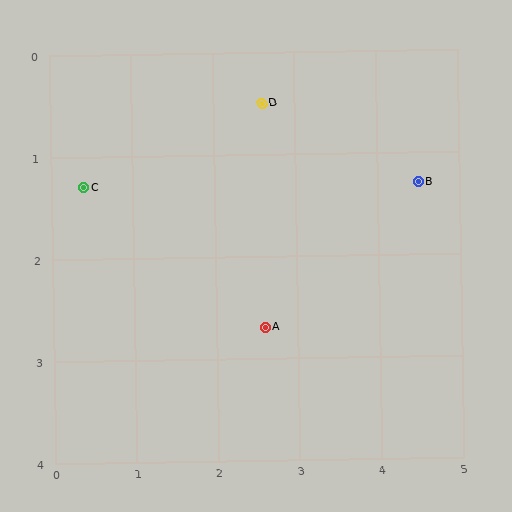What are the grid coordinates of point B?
Point B is at approximately (4.5, 1.3).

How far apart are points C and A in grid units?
Points C and A are about 2.6 grid units apart.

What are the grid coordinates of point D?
Point D is at approximately (2.6, 0.5).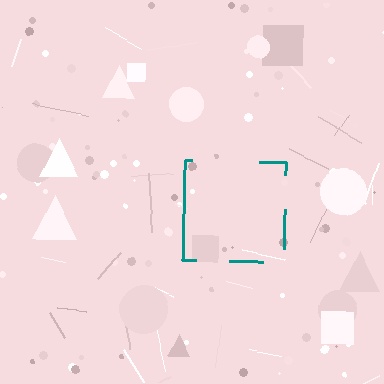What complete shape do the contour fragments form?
The contour fragments form a square.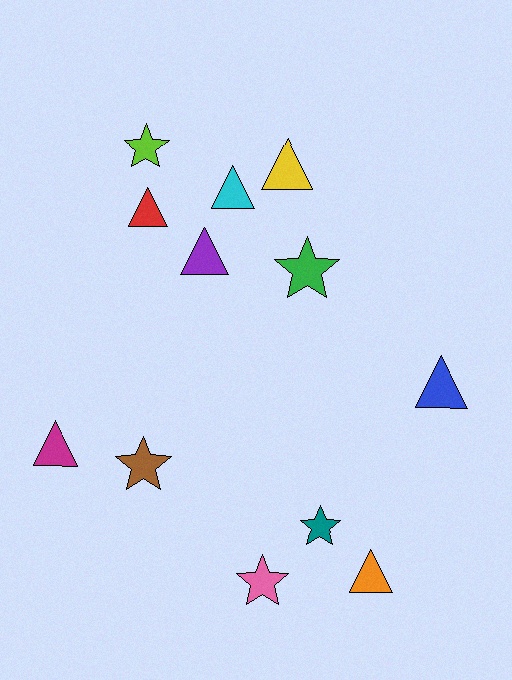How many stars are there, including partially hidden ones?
There are 5 stars.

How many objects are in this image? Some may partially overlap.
There are 12 objects.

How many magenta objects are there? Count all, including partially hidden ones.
There is 1 magenta object.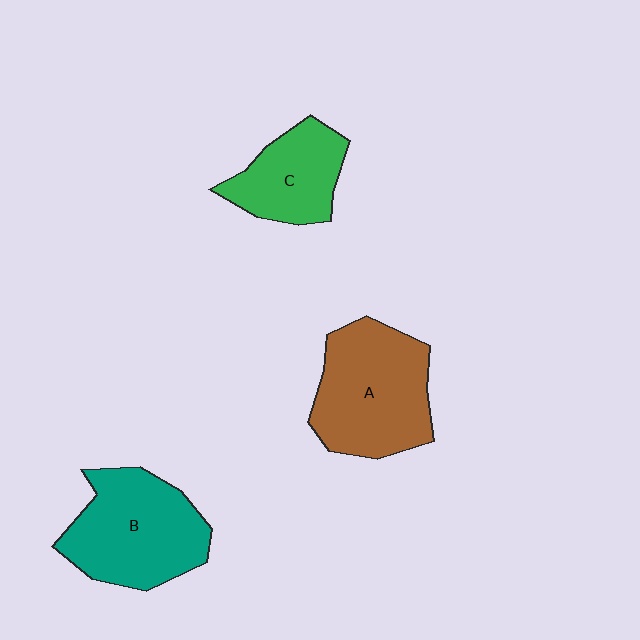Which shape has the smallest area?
Shape C (green).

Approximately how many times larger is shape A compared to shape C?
Approximately 1.6 times.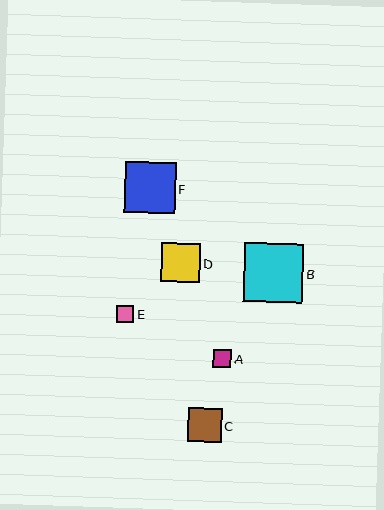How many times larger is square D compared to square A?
Square D is approximately 2.1 times the size of square A.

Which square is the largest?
Square B is the largest with a size of approximately 59 pixels.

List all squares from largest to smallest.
From largest to smallest: B, F, D, C, A, E.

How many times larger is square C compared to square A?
Square C is approximately 1.9 times the size of square A.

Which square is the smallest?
Square E is the smallest with a size of approximately 17 pixels.